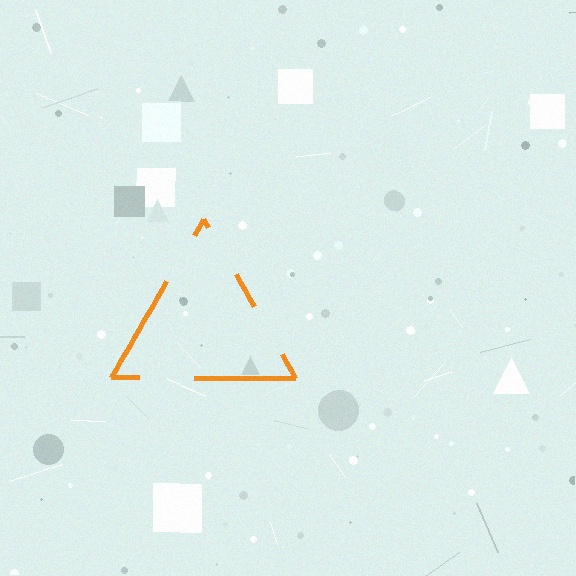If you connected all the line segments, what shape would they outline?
They would outline a triangle.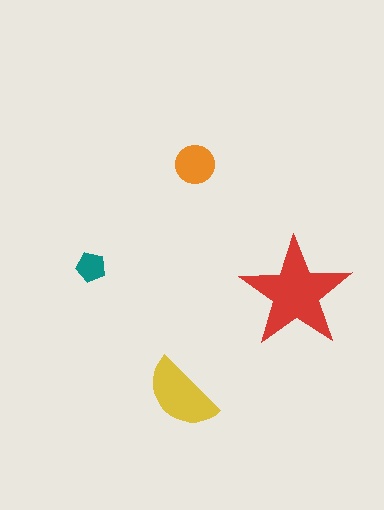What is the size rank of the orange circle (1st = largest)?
3rd.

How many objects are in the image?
There are 4 objects in the image.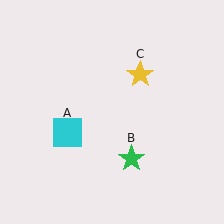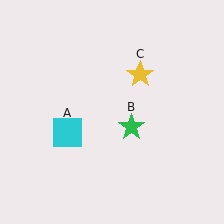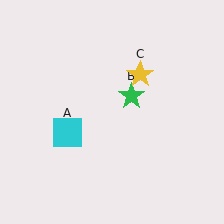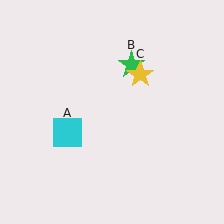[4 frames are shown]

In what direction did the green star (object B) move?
The green star (object B) moved up.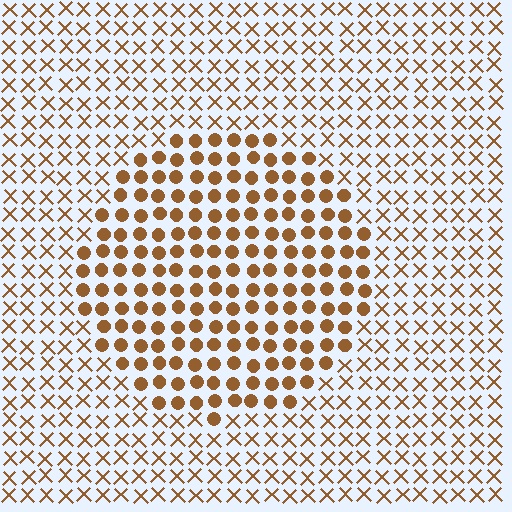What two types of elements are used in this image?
The image uses circles inside the circle region and X marks outside it.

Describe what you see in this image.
The image is filled with small brown elements arranged in a uniform grid. A circle-shaped region contains circles, while the surrounding area contains X marks. The boundary is defined purely by the change in element shape.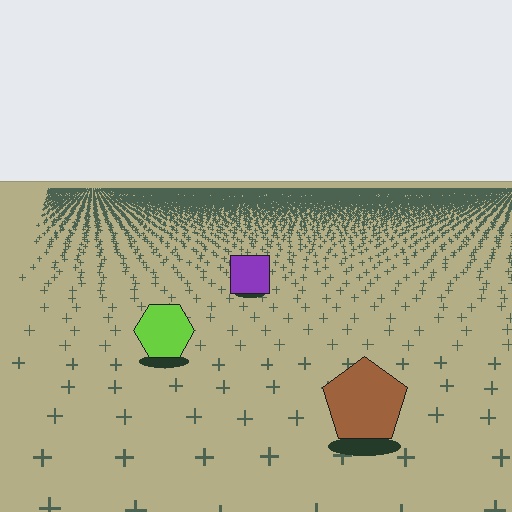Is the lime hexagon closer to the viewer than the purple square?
Yes. The lime hexagon is closer — you can tell from the texture gradient: the ground texture is coarser near it.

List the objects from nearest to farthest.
From nearest to farthest: the brown pentagon, the lime hexagon, the purple square.